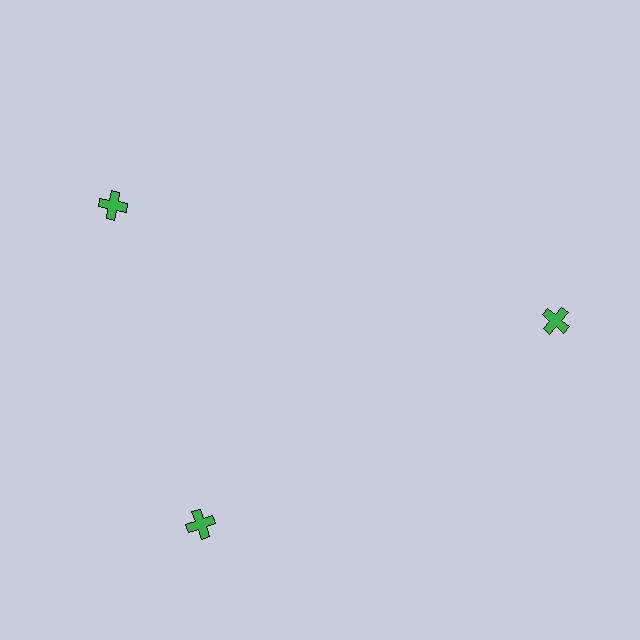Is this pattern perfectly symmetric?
No. The 3 green crosses are arranged in a ring, but one element near the 11 o'clock position is rotated out of alignment along the ring, breaking the 3-fold rotational symmetry.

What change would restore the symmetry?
The symmetry would be restored by rotating it back into even spacing with its neighbors so that all 3 crosses sit at equal angles and equal distance from the center.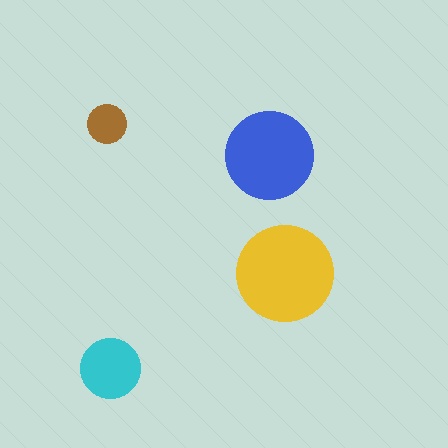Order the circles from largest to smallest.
the yellow one, the blue one, the cyan one, the brown one.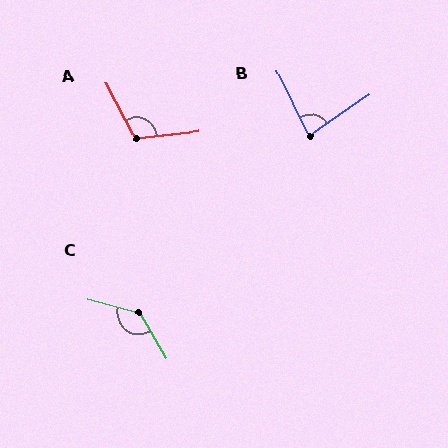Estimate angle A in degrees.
Approximately 112 degrees.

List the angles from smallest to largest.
B (81°), A (112°), C (136°).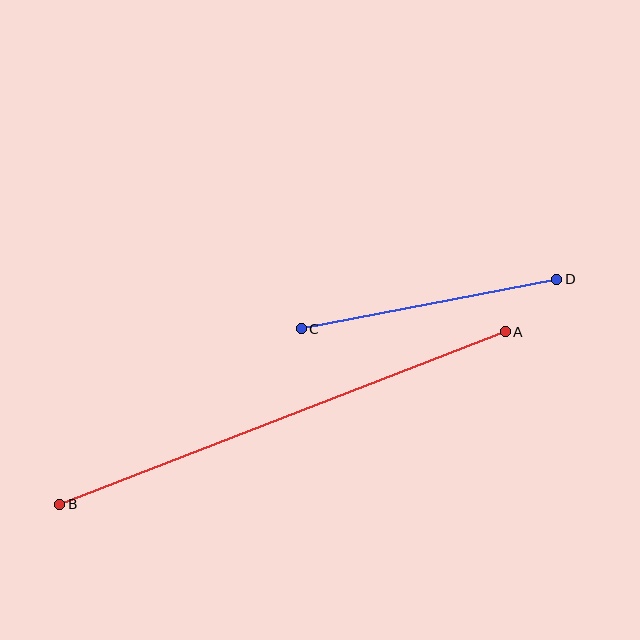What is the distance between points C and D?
The distance is approximately 260 pixels.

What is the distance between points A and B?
The distance is approximately 478 pixels.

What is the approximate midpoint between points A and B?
The midpoint is at approximately (283, 418) pixels.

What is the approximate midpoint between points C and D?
The midpoint is at approximately (429, 304) pixels.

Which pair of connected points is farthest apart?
Points A and B are farthest apart.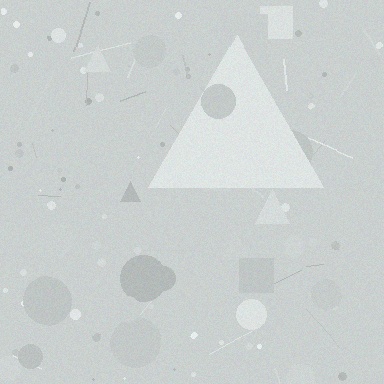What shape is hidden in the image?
A triangle is hidden in the image.